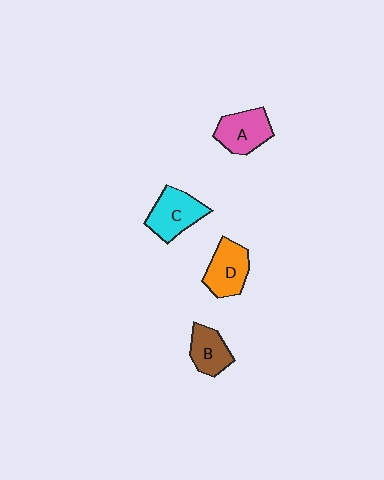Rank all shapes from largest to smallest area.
From largest to smallest: C (cyan), D (orange), A (pink), B (brown).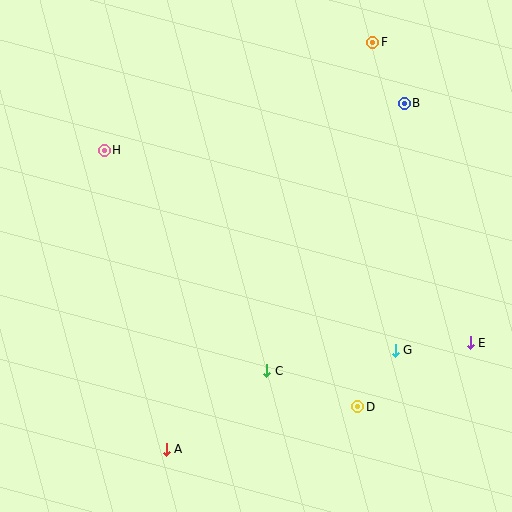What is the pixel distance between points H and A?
The distance between H and A is 305 pixels.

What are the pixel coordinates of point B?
Point B is at (404, 103).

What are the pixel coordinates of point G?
Point G is at (395, 350).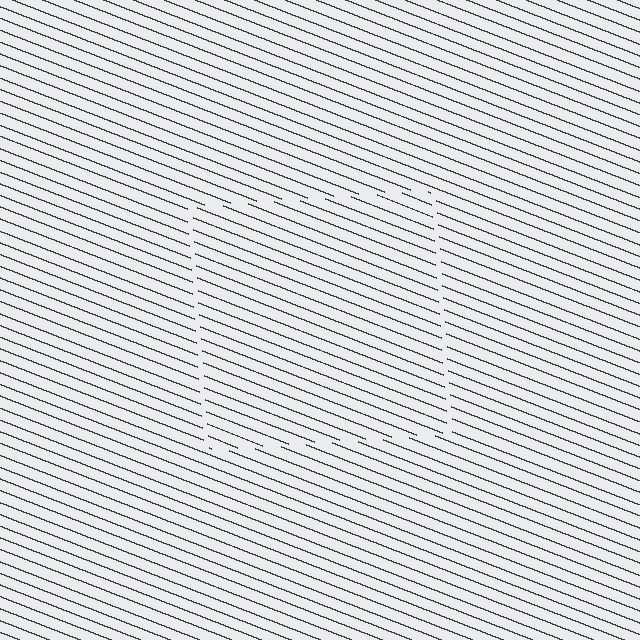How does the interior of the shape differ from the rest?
The interior of the shape contains the same grating, shifted by half a period — the contour is defined by the phase discontinuity where line-ends from the inner and outer gratings abut.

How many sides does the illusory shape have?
4 sides — the line-ends trace a square.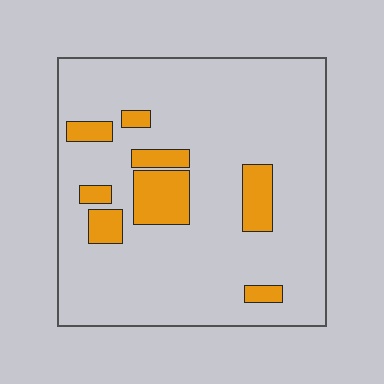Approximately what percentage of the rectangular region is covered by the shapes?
Approximately 15%.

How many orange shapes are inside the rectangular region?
8.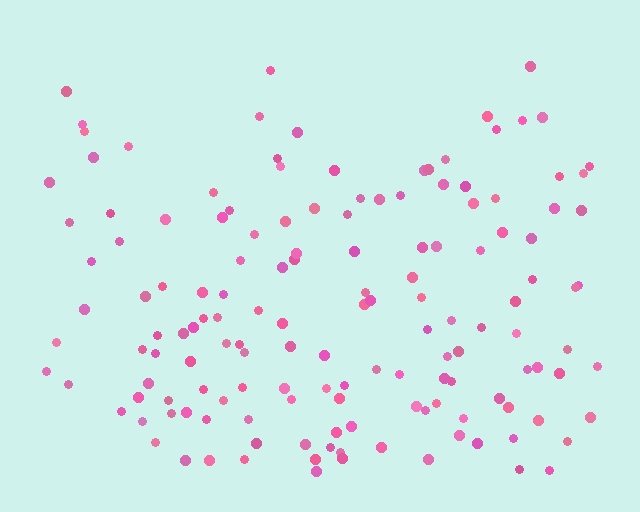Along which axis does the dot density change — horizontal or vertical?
Vertical.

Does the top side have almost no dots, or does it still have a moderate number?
Still a moderate number, just noticeably fewer than the bottom.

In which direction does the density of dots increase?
From top to bottom, with the bottom side densest.